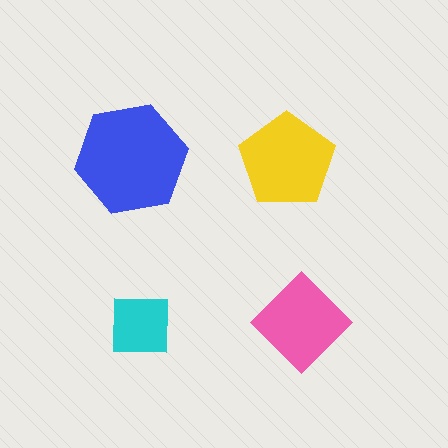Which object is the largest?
The blue hexagon.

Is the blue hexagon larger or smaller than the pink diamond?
Larger.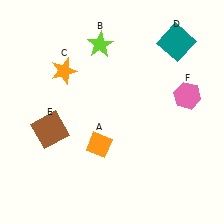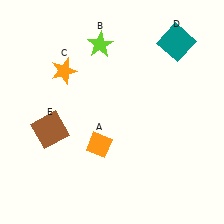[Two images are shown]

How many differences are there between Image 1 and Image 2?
There is 1 difference between the two images.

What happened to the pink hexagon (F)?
The pink hexagon (F) was removed in Image 2. It was in the top-right area of Image 1.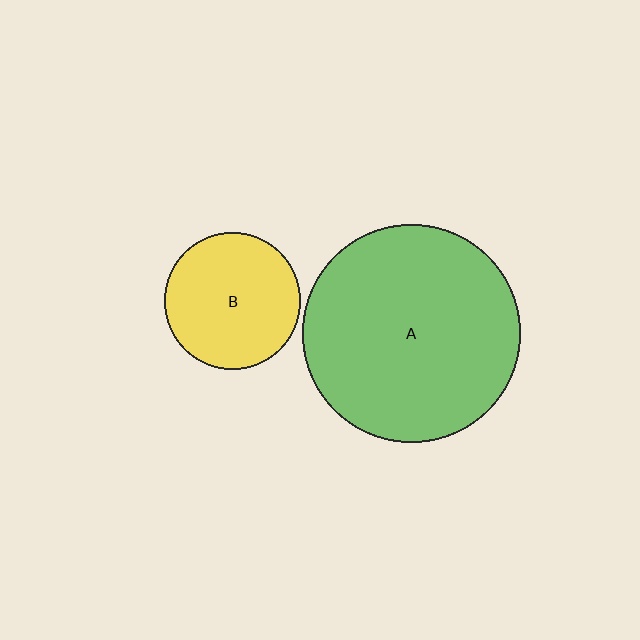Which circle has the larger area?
Circle A (green).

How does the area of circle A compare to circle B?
Approximately 2.6 times.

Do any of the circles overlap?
No, none of the circles overlap.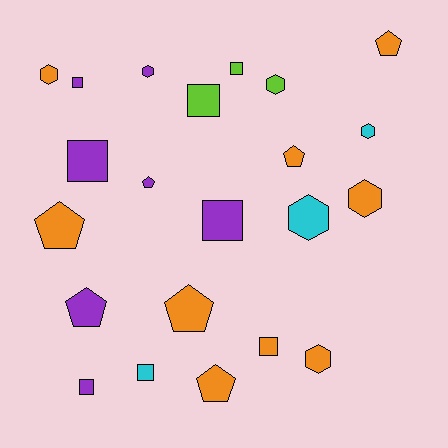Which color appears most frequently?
Orange, with 9 objects.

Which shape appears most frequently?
Square, with 8 objects.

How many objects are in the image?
There are 22 objects.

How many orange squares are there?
There is 1 orange square.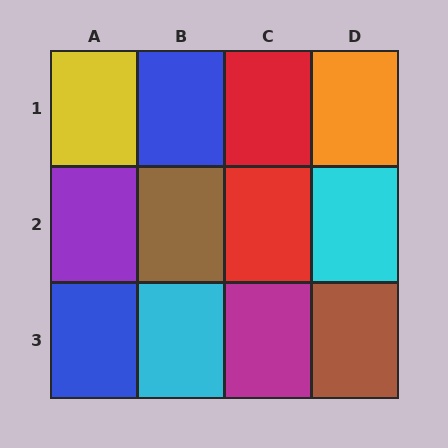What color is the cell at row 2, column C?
Red.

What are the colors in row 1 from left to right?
Yellow, blue, red, orange.